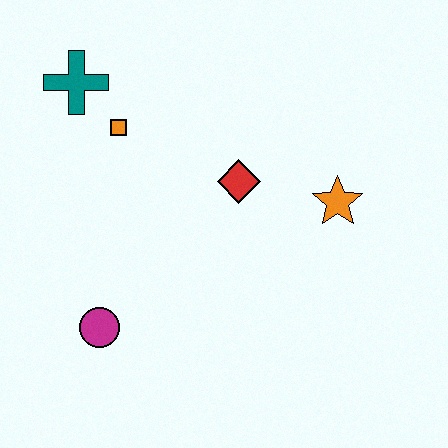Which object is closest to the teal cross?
The orange square is closest to the teal cross.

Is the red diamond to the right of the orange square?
Yes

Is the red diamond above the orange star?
Yes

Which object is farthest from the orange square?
The orange star is farthest from the orange square.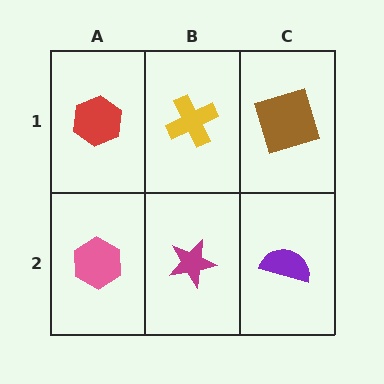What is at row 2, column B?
A magenta star.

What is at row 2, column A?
A pink hexagon.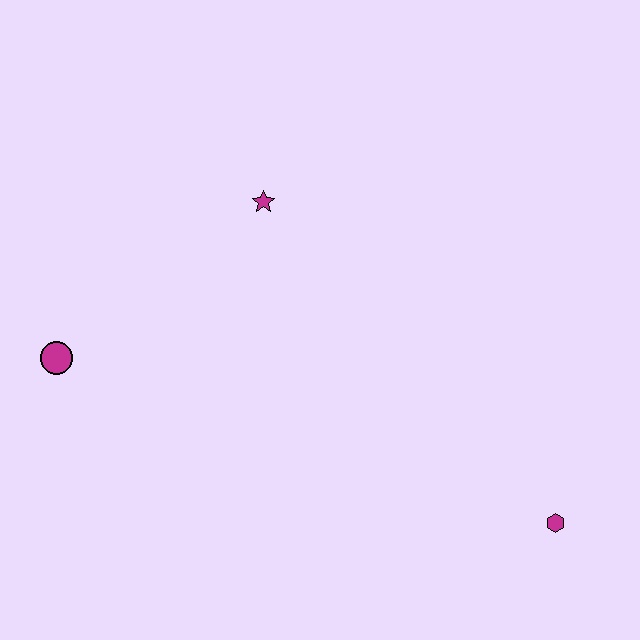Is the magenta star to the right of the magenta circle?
Yes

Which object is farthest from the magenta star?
The magenta hexagon is farthest from the magenta star.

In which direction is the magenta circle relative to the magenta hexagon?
The magenta circle is to the left of the magenta hexagon.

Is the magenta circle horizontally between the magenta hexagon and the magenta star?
No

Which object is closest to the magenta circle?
The magenta star is closest to the magenta circle.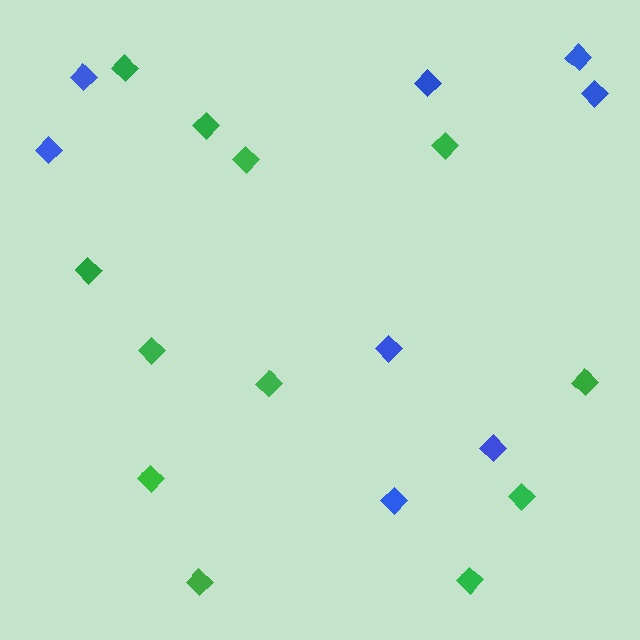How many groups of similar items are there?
There are 2 groups: one group of blue diamonds (8) and one group of green diamonds (12).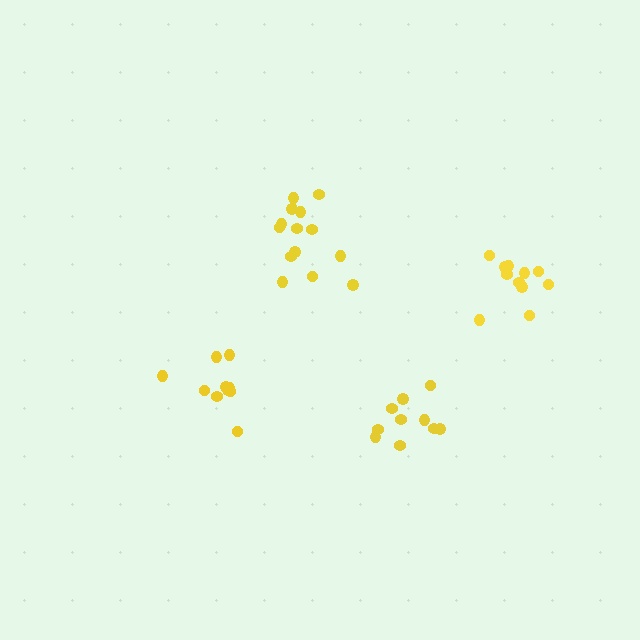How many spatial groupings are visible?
There are 4 spatial groupings.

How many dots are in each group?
Group 1: 11 dots, Group 2: 10 dots, Group 3: 10 dots, Group 4: 14 dots (45 total).